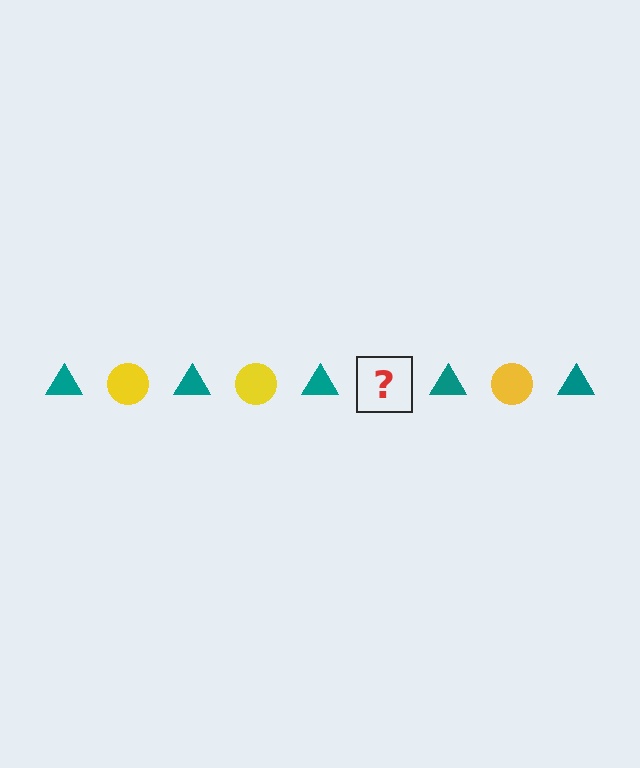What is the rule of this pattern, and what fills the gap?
The rule is that the pattern alternates between teal triangle and yellow circle. The gap should be filled with a yellow circle.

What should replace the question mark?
The question mark should be replaced with a yellow circle.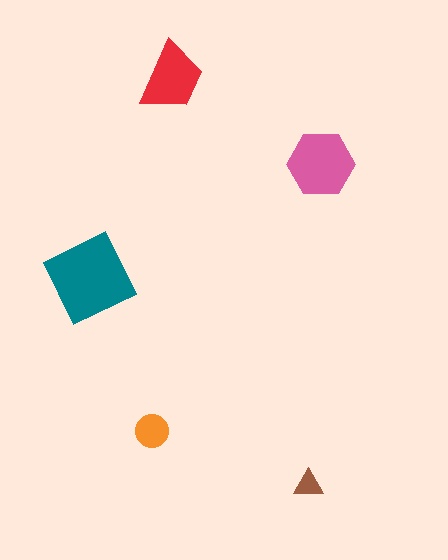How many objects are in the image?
There are 5 objects in the image.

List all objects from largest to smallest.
The teal square, the pink hexagon, the red trapezoid, the orange circle, the brown triangle.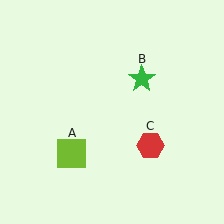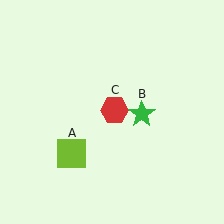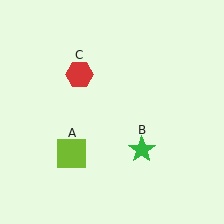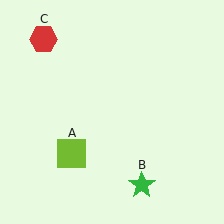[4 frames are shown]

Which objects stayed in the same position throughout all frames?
Lime square (object A) remained stationary.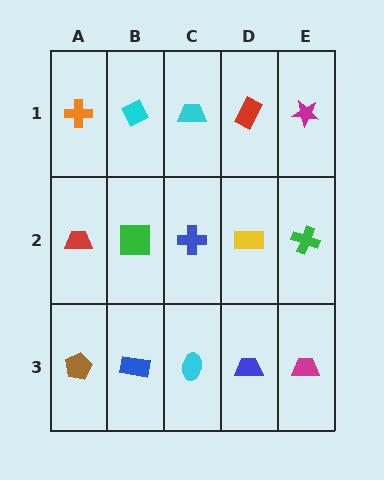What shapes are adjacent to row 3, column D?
A yellow rectangle (row 2, column D), a cyan ellipse (row 3, column C), a magenta trapezoid (row 3, column E).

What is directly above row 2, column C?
A cyan trapezoid.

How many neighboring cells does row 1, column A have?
2.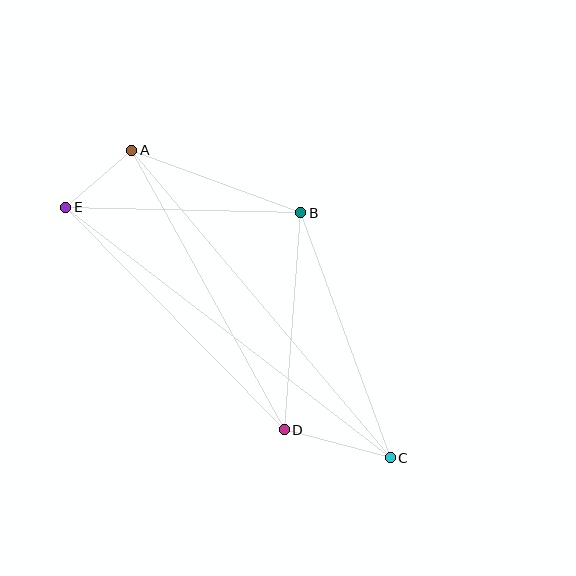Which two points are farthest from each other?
Points C and E are farthest from each other.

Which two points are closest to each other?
Points A and E are closest to each other.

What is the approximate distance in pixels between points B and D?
The distance between B and D is approximately 218 pixels.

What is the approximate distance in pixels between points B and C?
The distance between B and C is approximately 261 pixels.